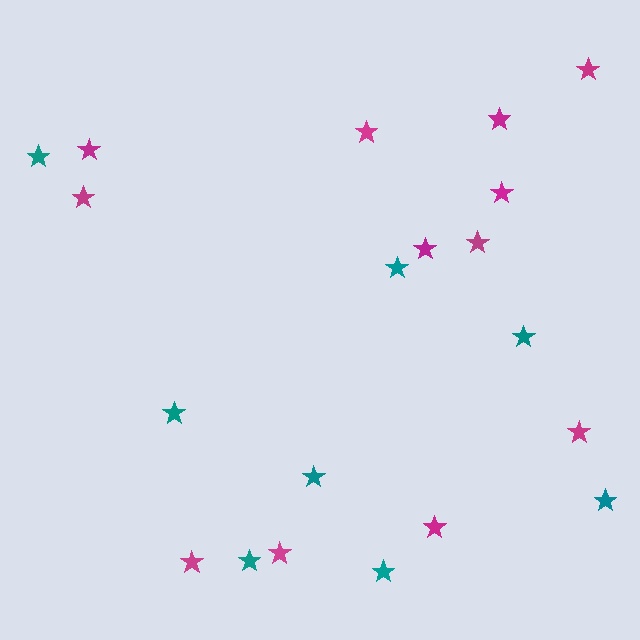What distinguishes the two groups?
There are 2 groups: one group of teal stars (8) and one group of magenta stars (12).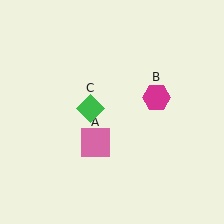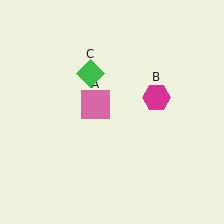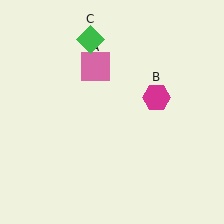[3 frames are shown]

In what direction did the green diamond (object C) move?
The green diamond (object C) moved up.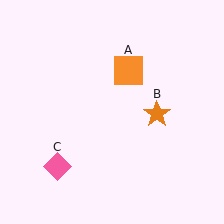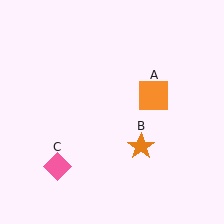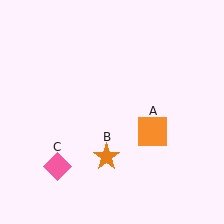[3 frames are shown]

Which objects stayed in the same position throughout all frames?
Pink diamond (object C) remained stationary.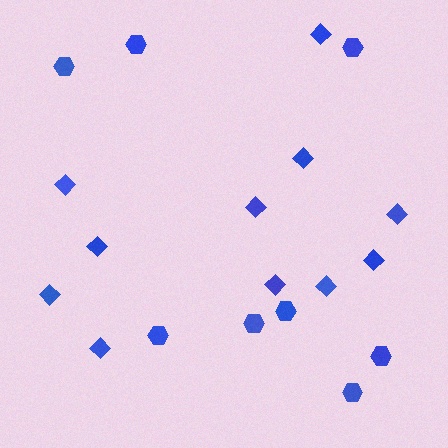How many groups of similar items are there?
There are 2 groups: one group of diamonds (11) and one group of hexagons (8).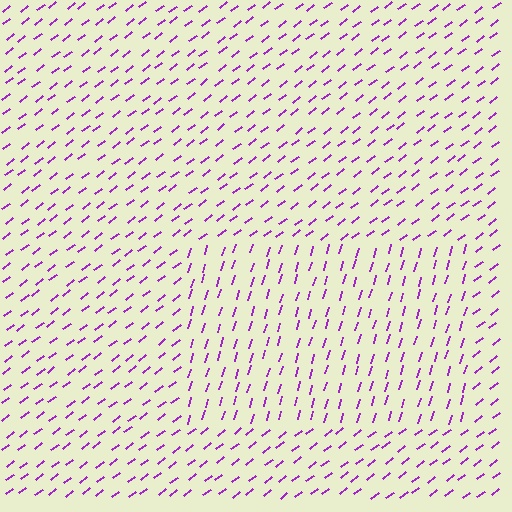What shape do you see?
I see a rectangle.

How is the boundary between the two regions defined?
The boundary is defined purely by a change in line orientation (approximately 36 degrees difference). All lines are the same color and thickness.